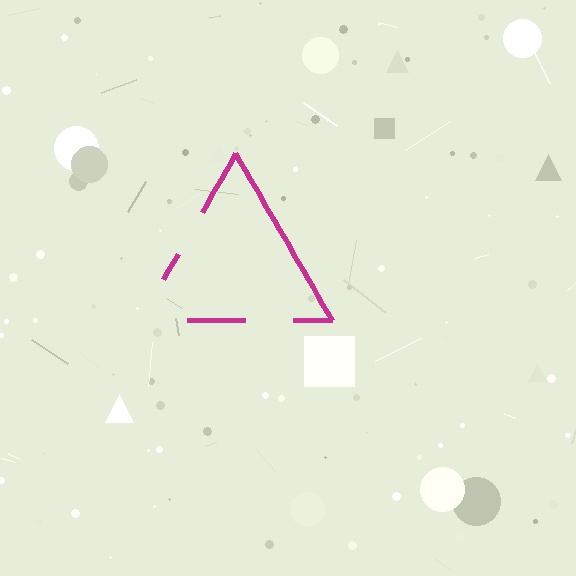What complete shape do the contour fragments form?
The contour fragments form a triangle.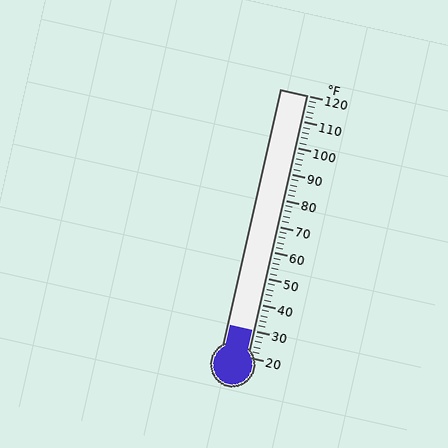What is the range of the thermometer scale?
The thermometer scale ranges from 20°F to 120°F.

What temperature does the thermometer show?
The thermometer shows approximately 30°F.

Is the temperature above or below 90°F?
The temperature is below 90°F.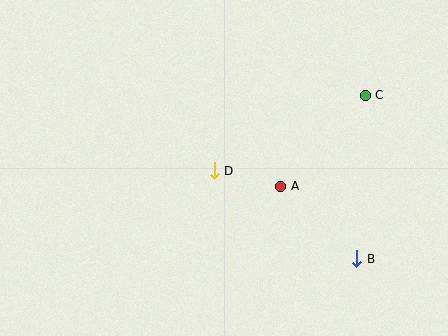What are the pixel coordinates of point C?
Point C is at (365, 95).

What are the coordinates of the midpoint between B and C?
The midpoint between B and C is at (361, 177).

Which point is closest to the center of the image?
Point D at (214, 171) is closest to the center.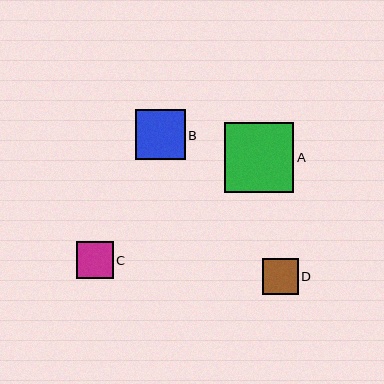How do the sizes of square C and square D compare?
Square C and square D are approximately the same size.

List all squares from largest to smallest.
From largest to smallest: A, B, C, D.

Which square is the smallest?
Square D is the smallest with a size of approximately 36 pixels.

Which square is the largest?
Square A is the largest with a size of approximately 69 pixels.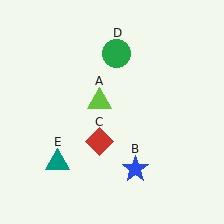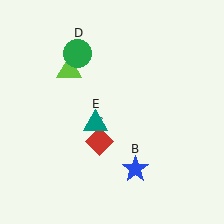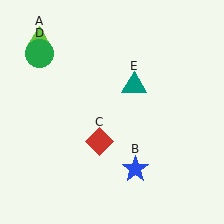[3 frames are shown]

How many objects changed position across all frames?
3 objects changed position: lime triangle (object A), green circle (object D), teal triangle (object E).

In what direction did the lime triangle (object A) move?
The lime triangle (object A) moved up and to the left.